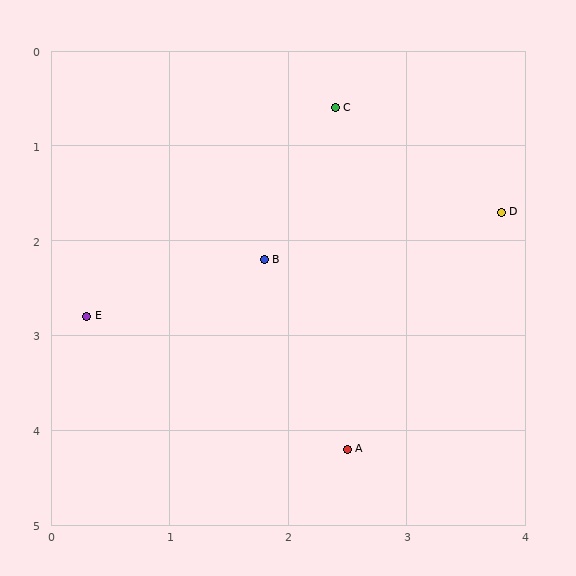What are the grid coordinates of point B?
Point B is at approximately (1.8, 2.2).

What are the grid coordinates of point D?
Point D is at approximately (3.8, 1.7).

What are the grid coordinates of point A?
Point A is at approximately (2.5, 4.2).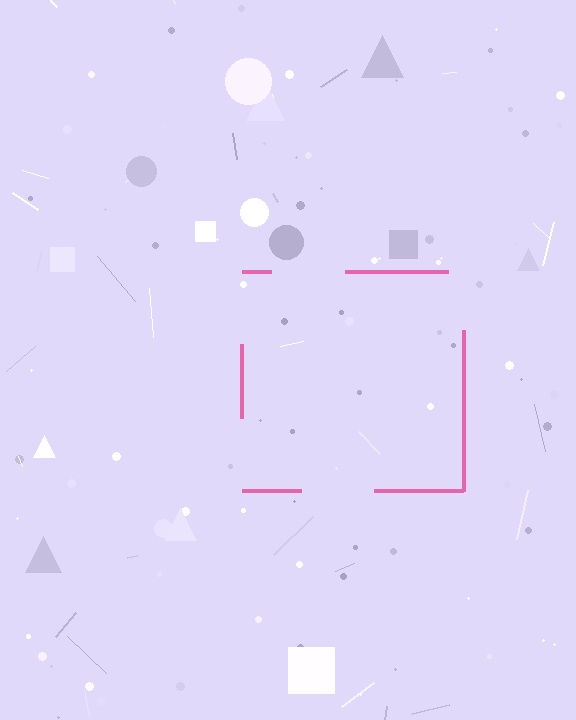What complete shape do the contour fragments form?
The contour fragments form a square.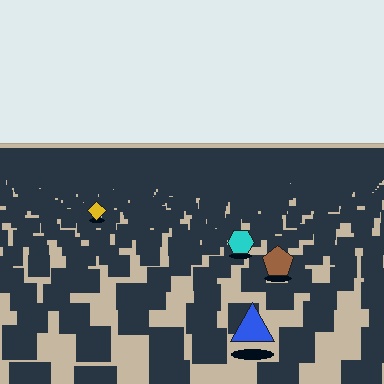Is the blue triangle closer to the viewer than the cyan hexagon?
Yes. The blue triangle is closer — you can tell from the texture gradient: the ground texture is coarser near it.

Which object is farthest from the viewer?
The yellow diamond is farthest from the viewer. It appears smaller and the ground texture around it is denser.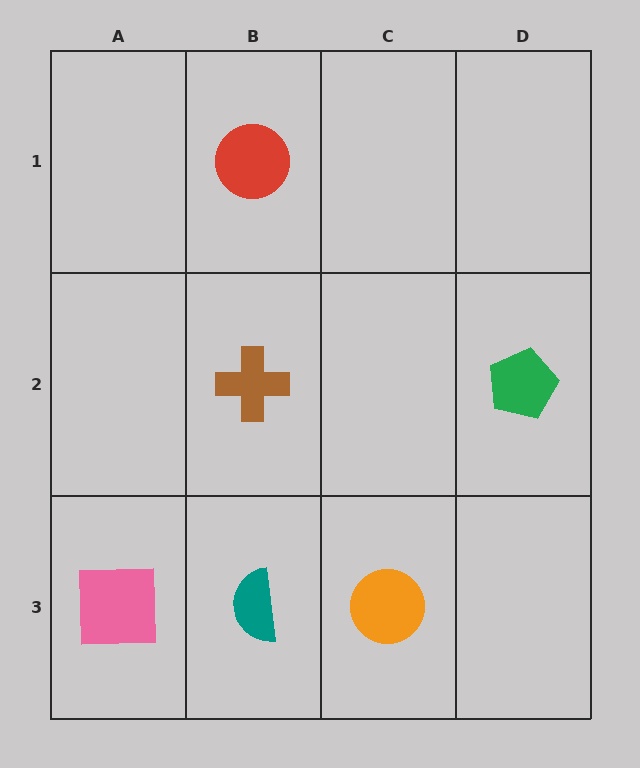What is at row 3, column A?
A pink square.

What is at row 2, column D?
A green pentagon.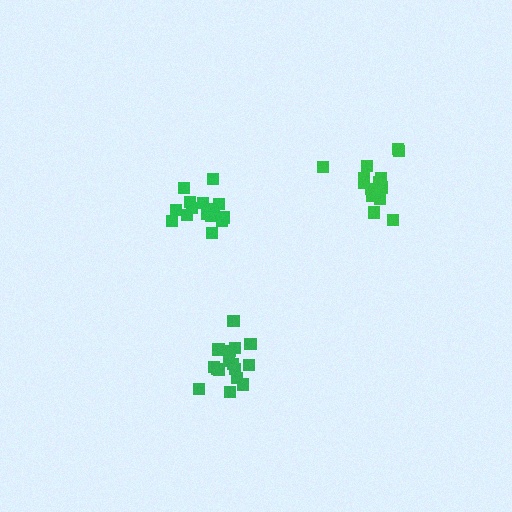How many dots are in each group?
Group 1: 16 dots, Group 2: 16 dots, Group 3: 15 dots (47 total).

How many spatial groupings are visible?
There are 3 spatial groupings.